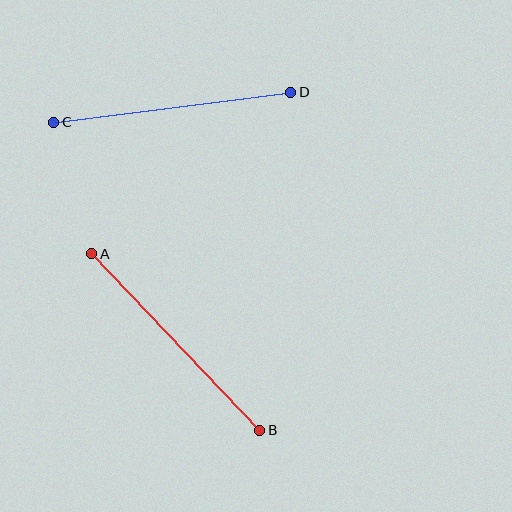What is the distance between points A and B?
The distance is approximately 244 pixels.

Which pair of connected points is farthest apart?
Points A and B are farthest apart.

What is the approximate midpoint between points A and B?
The midpoint is at approximately (176, 342) pixels.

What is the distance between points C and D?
The distance is approximately 239 pixels.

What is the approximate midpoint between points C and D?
The midpoint is at approximately (172, 107) pixels.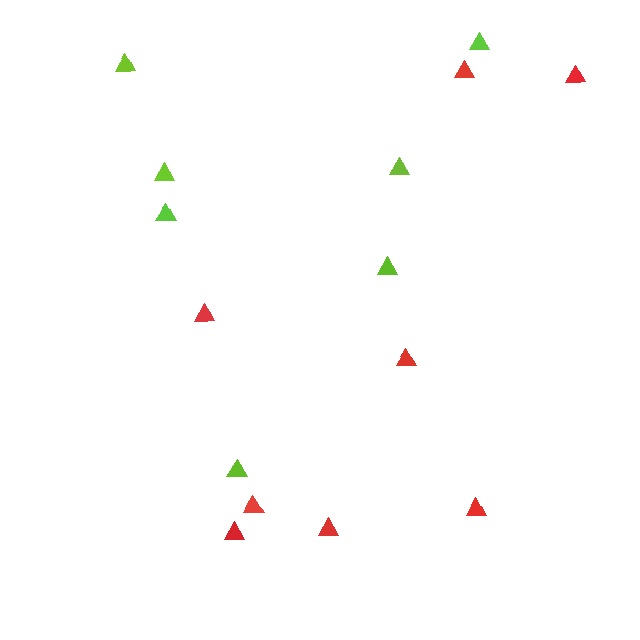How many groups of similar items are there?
There are 2 groups: one group of red triangles (8) and one group of lime triangles (7).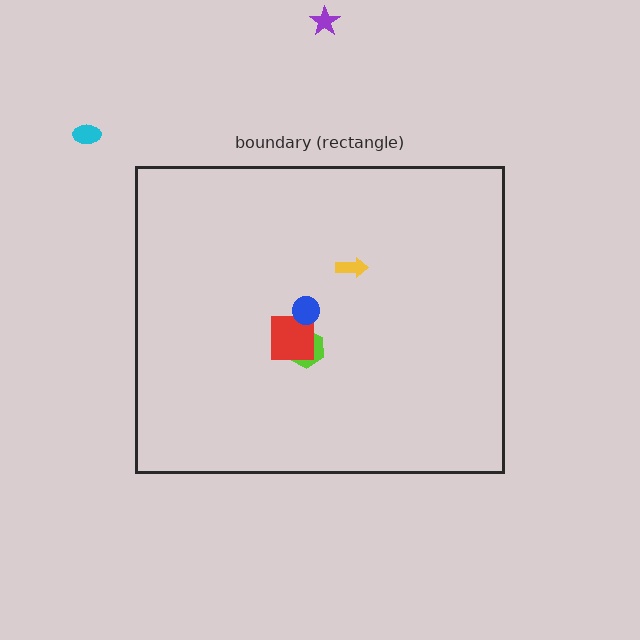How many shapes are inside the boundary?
4 inside, 2 outside.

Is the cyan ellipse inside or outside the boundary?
Outside.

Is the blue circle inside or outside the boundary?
Inside.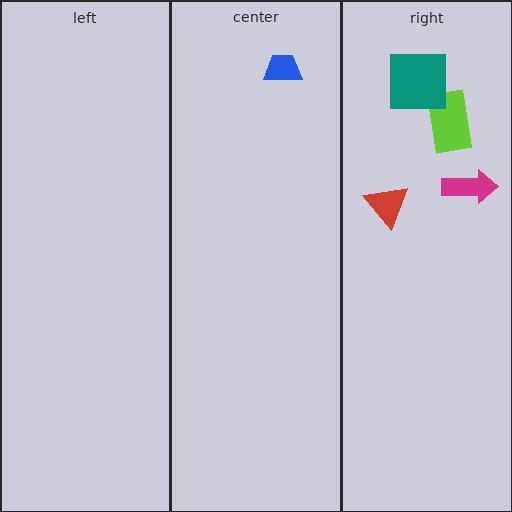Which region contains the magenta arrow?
The right region.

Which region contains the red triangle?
The right region.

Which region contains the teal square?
The right region.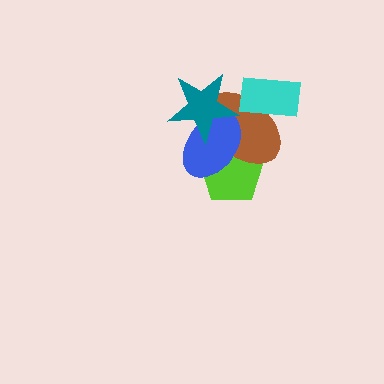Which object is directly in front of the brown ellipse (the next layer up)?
The cyan rectangle is directly in front of the brown ellipse.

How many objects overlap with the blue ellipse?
3 objects overlap with the blue ellipse.